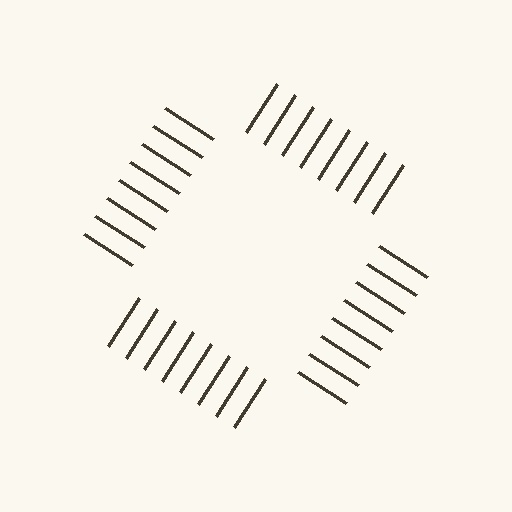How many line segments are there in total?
32 — 8 along each of the 4 edges.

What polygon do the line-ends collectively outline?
An illusory square — the line segments terminate on its edges but no continuous stroke is drawn.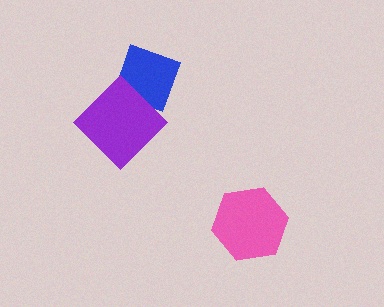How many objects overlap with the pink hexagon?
0 objects overlap with the pink hexagon.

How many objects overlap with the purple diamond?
1 object overlaps with the purple diamond.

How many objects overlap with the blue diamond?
1 object overlaps with the blue diamond.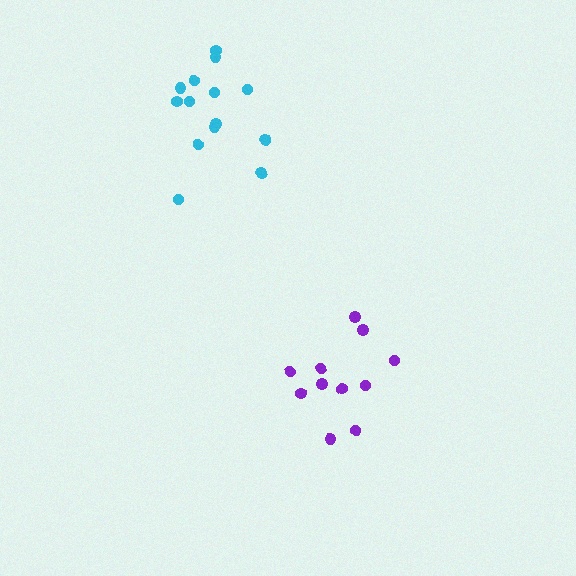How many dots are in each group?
Group 1: 14 dots, Group 2: 11 dots (25 total).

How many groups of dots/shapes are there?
There are 2 groups.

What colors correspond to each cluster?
The clusters are colored: cyan, purple.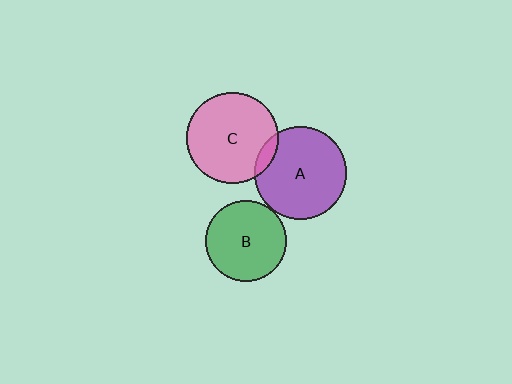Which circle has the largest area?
Circle A (purple).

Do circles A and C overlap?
Yes.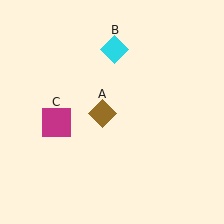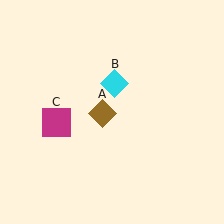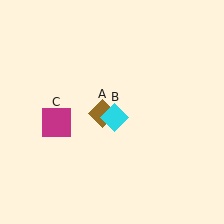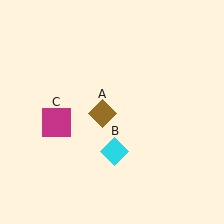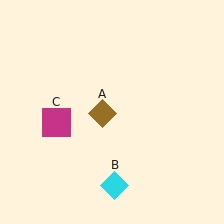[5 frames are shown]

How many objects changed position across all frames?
1 object changed position: cyan diamond (object B).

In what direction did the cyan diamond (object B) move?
The cyan diamond (object B) moved down.